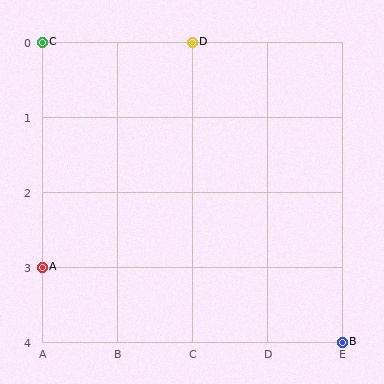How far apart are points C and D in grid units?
Points C and D are 2 columns apart.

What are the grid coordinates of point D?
Point D is at grid coordinates (C, 0).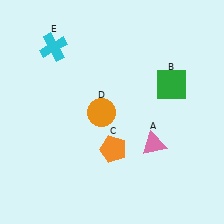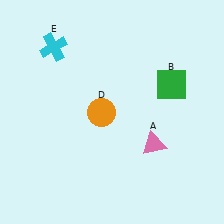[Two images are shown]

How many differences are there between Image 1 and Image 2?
There is 1 difference between the two images.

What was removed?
The orange pentagon (C) was removed in Image 2.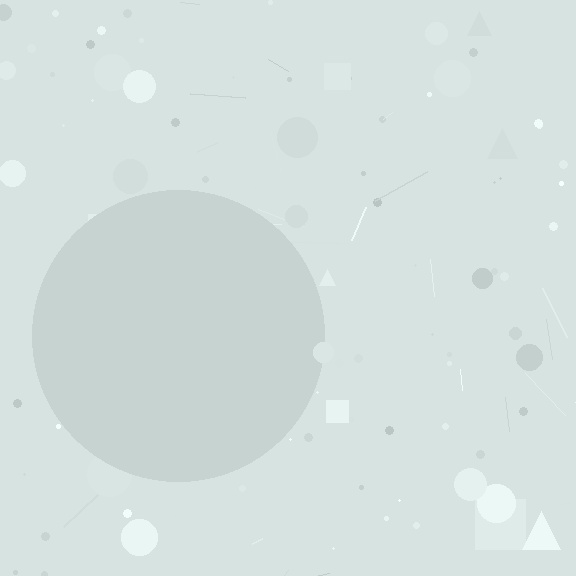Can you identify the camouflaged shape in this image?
The camouflaged shape is a circle.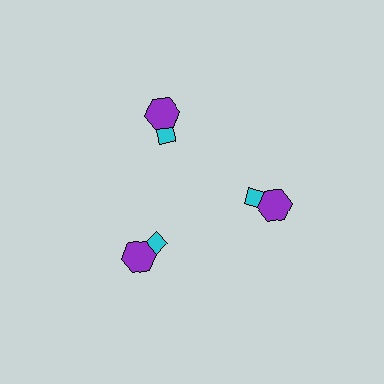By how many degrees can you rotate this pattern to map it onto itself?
The pattern maps onto itself every 120 degrees of rotation.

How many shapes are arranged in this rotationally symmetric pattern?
There are 6 shapes, arranged in 3 groups of 2.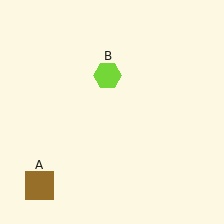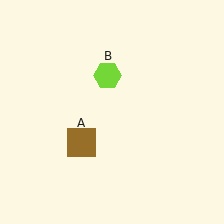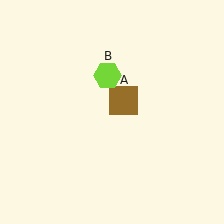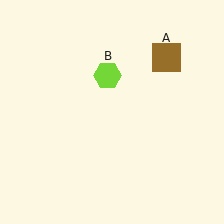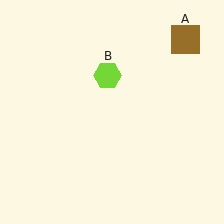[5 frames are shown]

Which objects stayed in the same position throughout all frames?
Lime hexagon (object B) remained stationary.